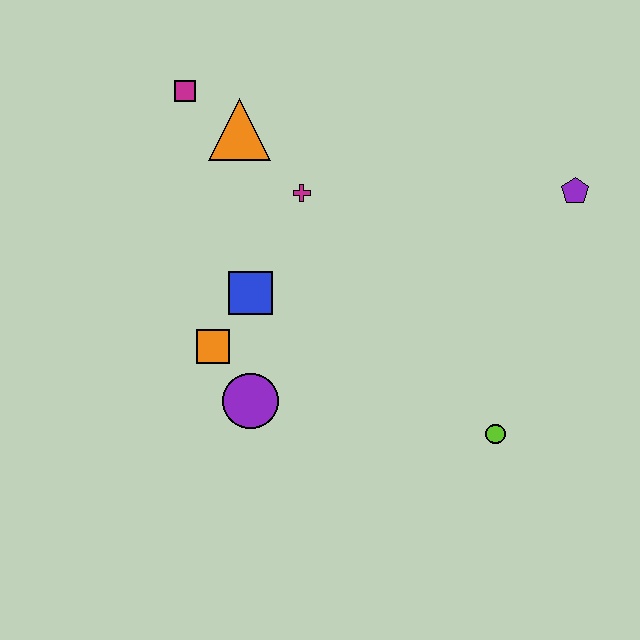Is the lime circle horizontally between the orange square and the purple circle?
No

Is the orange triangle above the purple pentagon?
Yes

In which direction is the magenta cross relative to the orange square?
The magenta cross is above the orange square.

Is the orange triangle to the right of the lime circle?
No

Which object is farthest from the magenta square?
The lime circle is farthest from the magenta square.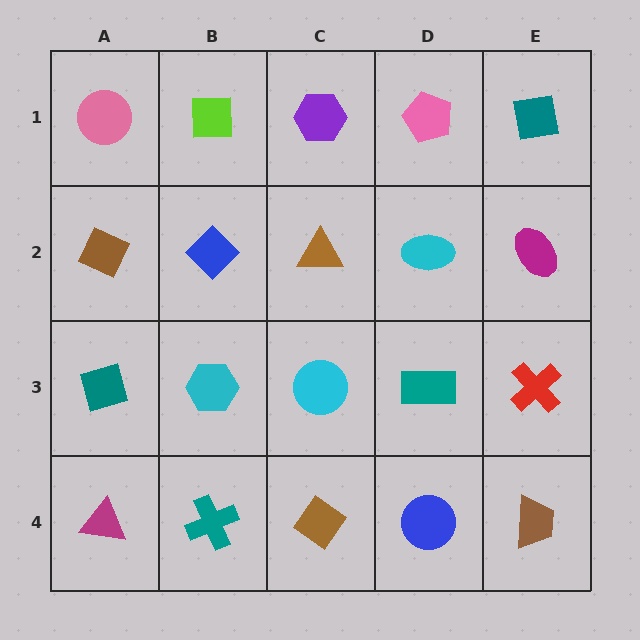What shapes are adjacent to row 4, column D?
A teal rectangle (row 3, column D), a brown diamond (row 4, column C), a brown trapezoid (row 4, column E).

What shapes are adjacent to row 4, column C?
A cyan circle (row 3, column C), a teal cross (row 4, column B), a blue circle (row 4, column D).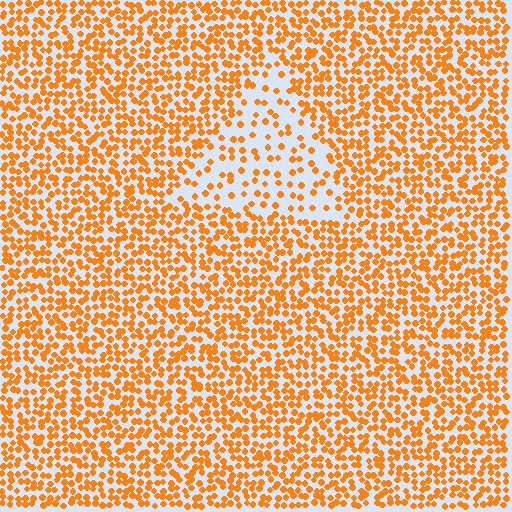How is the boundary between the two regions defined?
The boundary is defined by a change in element density (approximately 2.4x ratio). All elements are the same color, size, and shape.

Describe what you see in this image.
The image contains small orange elements arranged at two different densities. A triangle-shaped region is visible where the elements are less densely packed than the surrounding area.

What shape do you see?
I see a triangle.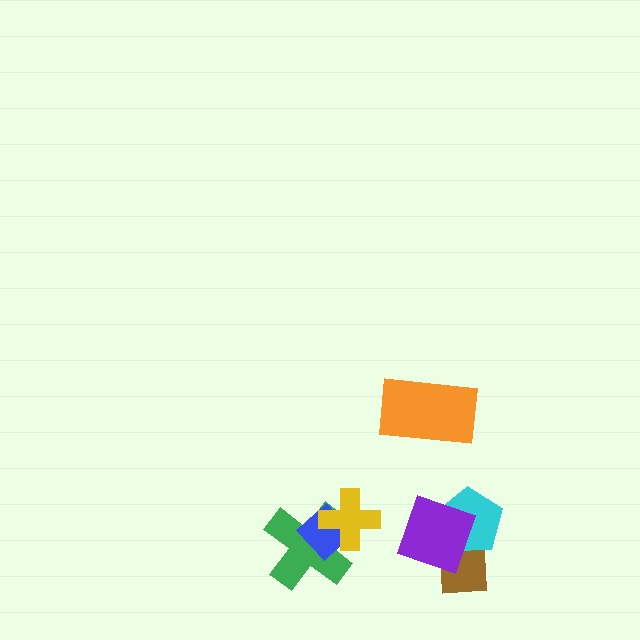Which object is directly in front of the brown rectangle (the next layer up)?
The cyan pentagon is directly in front of the brown rectangle.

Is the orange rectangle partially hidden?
No, no other shape covers it.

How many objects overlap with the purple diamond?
2 objects overlap with the purple diamond.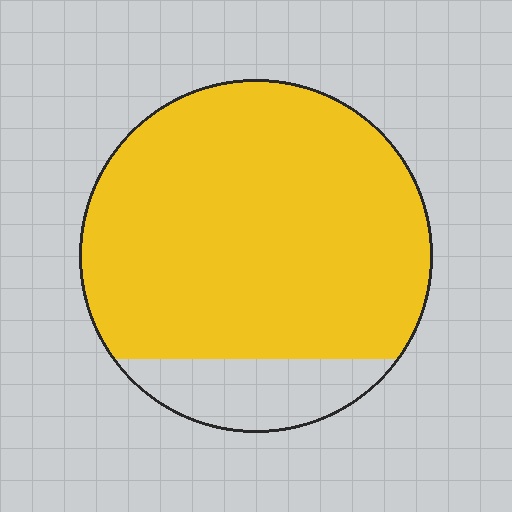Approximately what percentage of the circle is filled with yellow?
Approximately 85%.